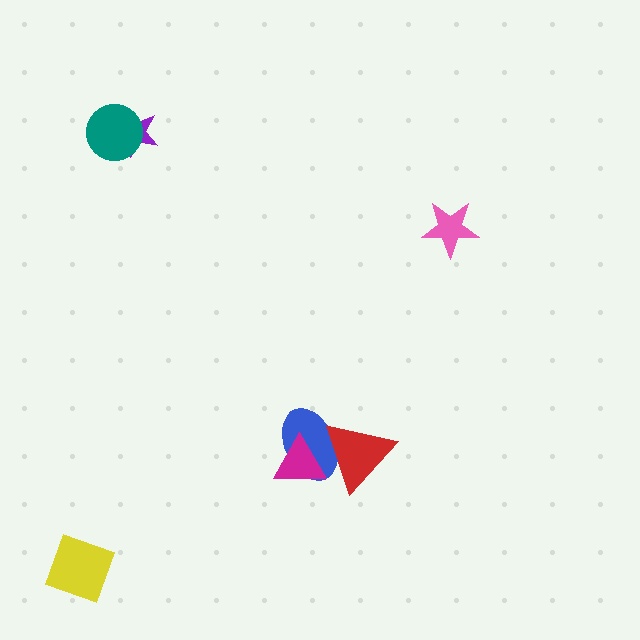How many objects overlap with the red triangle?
2 objects overlap with the red triangle.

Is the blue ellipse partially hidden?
Yes, it is partially covered by another shape.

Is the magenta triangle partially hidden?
Yes, it is partially covered by another shape.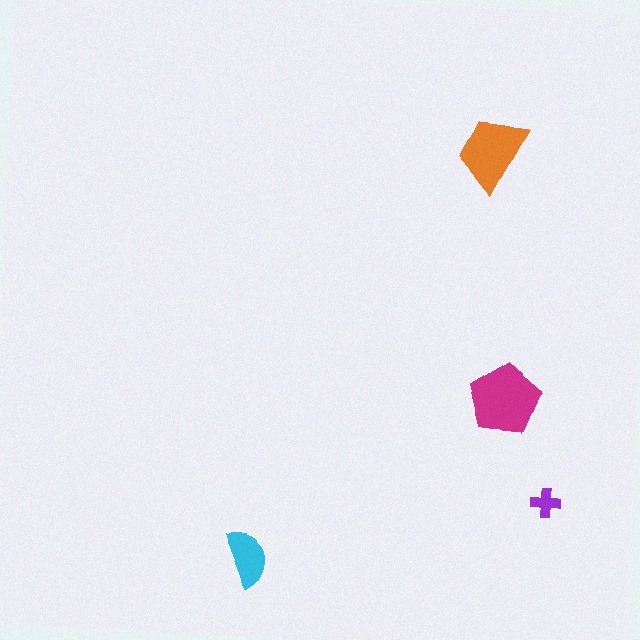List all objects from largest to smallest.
The magenta pentagon, the orange trapezoid, the cyan semicircle, the purple cross.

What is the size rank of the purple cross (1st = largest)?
4th.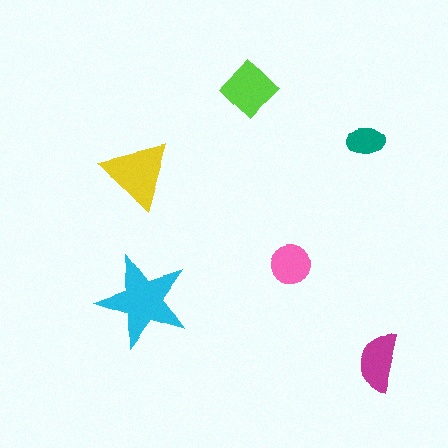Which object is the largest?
The cyan star.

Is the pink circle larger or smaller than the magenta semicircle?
Smaller.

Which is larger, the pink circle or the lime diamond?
The lime diamond.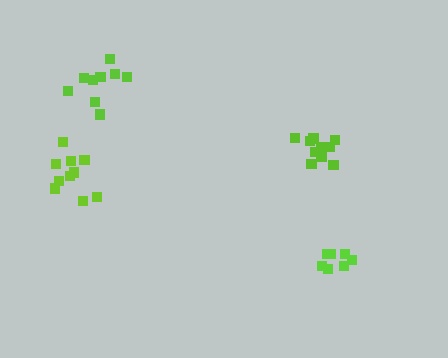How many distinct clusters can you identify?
There are 4 distinct clusters.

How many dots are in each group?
Group 1: 10 dots, Group 2: 9 dots, Group 3: 10 dots, Group 4: 7 dots (36 total).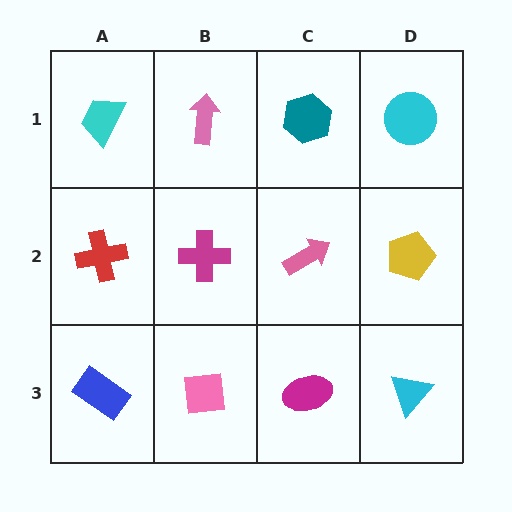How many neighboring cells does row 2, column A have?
3.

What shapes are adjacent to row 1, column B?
A magenta cross (row 2, column B), a cyan trapezoid (row 1, column A), a teal hexagon (row 1, column C).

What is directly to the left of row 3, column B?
A blue rectangle.